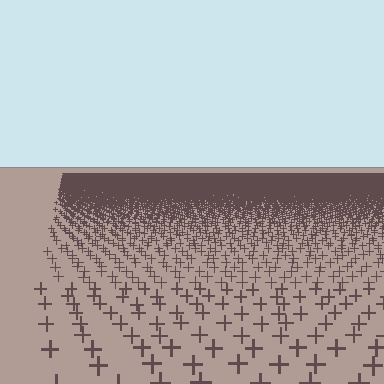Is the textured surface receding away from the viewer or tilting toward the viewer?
The surface is receding away from the viewer. Texture elements get smaller and denser toward the top.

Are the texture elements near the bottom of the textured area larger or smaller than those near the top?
Larger. Near the bottom, elements are closer to the viewer and appear at a bigger on-screen size.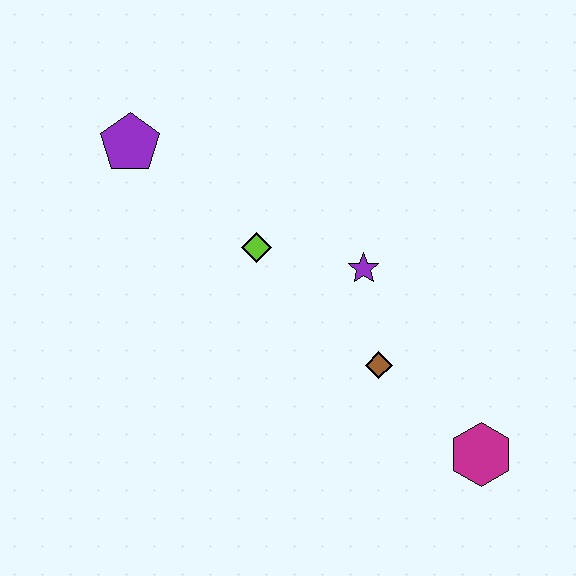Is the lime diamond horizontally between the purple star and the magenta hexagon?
No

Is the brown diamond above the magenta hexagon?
Yes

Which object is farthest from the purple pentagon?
The magenta hexagon is farthest from the purple pentagon.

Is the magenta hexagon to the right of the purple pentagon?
Yes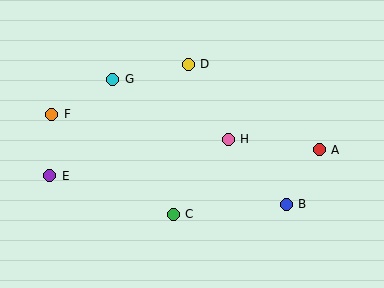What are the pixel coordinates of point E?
Point E is at (50, 176).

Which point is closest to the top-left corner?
Point F is closest to the top-left corner.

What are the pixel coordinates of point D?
Point D is at (188, 64).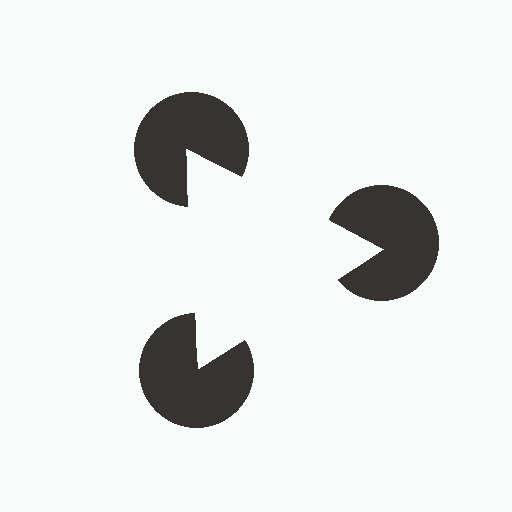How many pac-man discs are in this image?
There are 3 — one at each vertex of the illusory triangle.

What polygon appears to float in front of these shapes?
An illusory triangle — its edges are inferred from the aligned wedge cuts in the pac-man discs, not physically drawn.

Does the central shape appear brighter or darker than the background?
It typically appears slightly brighter than the background, even though no actual brightness change is drawn.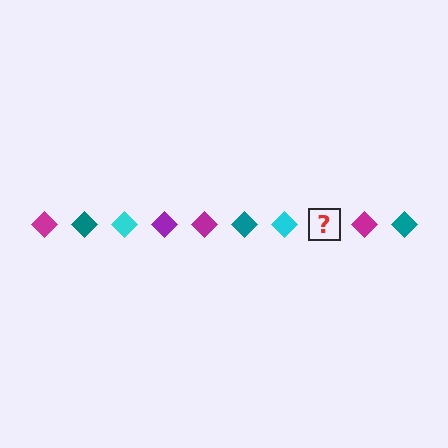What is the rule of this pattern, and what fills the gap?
The rule is that the pattern cycles through magenta, teal, cyan, purple diamonds. The gap should be filled with a purple diamond.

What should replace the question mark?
The question mark should be replaced with a purple diamond.